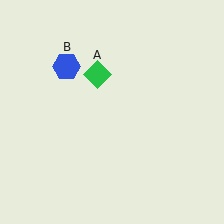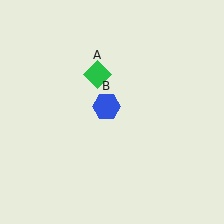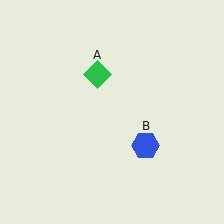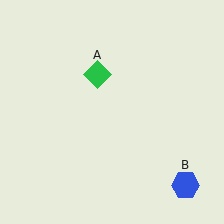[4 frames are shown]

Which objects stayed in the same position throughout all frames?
Green diamond (object A) remained stationary.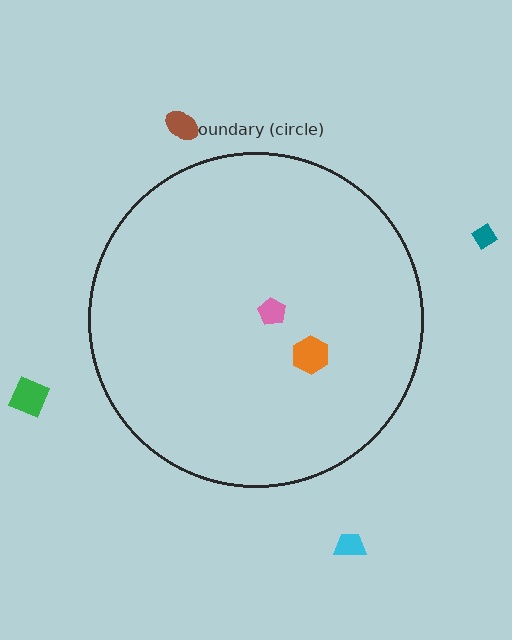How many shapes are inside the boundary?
2 inside, 4 outside.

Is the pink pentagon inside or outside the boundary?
Inside.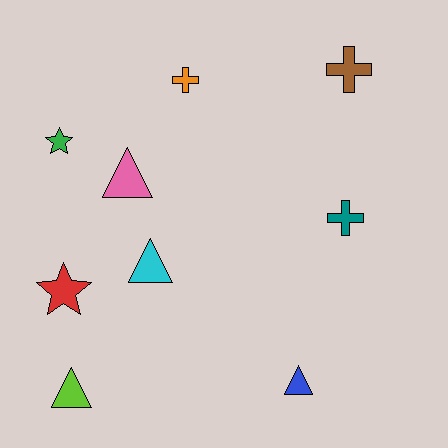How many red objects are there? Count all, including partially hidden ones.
There is 1 red object.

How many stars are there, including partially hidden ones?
There are 2 stars.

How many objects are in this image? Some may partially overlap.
There are 9 objects.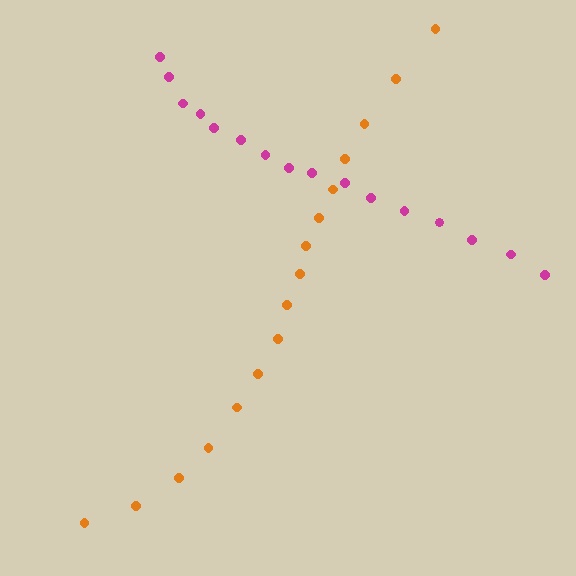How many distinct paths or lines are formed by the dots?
There are 2 distinct paths.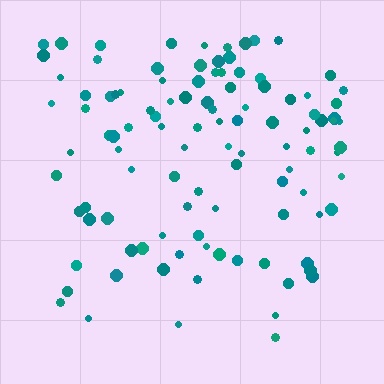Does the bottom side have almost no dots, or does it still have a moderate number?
Still a moderate number, just noticeably fewer than the top.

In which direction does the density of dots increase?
From bottom to top, with the top side densest.